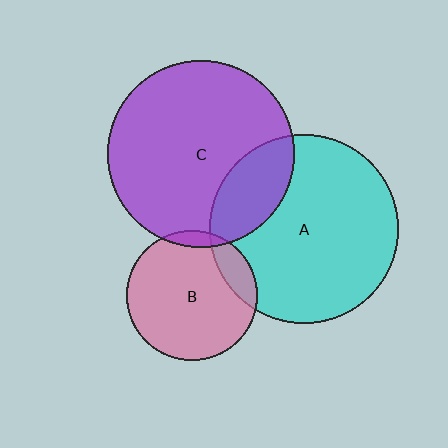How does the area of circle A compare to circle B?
Approximately 2.1 times.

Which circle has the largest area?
Circle A (cyan).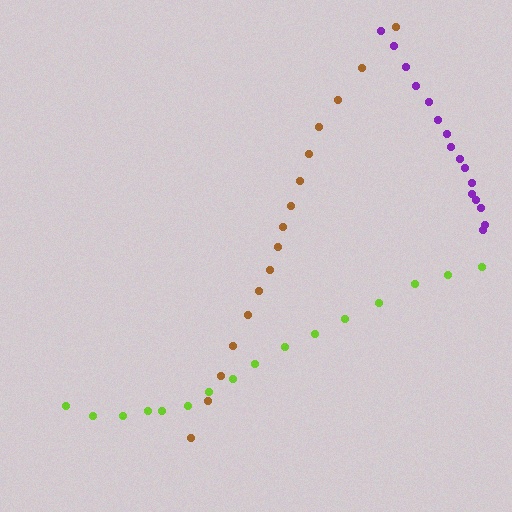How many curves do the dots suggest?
There are 3 distinct paths.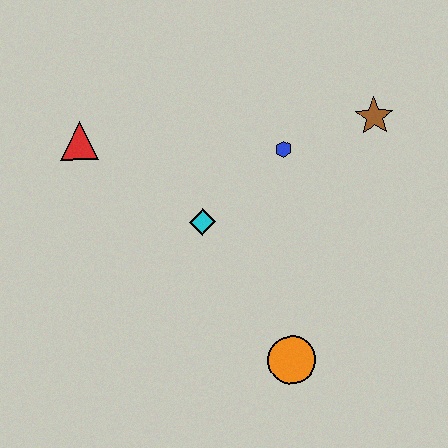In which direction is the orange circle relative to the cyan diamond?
The orange circle is below the cyan diamond.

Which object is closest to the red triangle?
The cyan diamond is closest to the red triangle.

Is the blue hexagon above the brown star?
No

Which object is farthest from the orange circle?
The red triangle is farthest from the orange circle.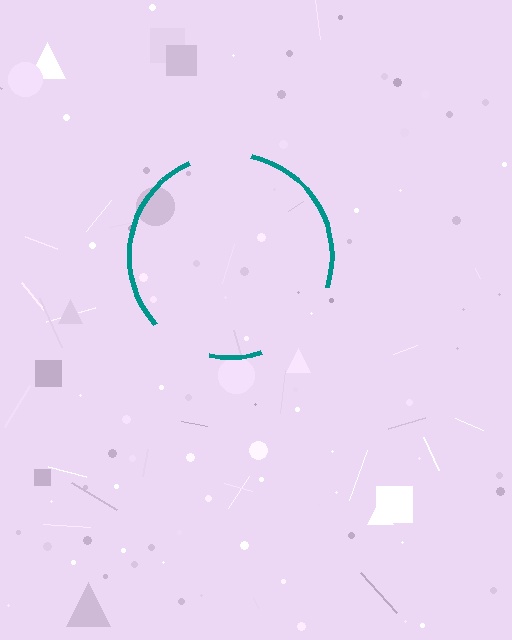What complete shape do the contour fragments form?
The contour fragments form a circle.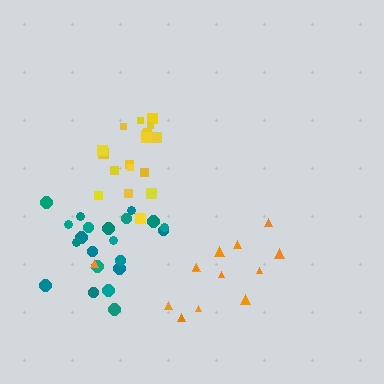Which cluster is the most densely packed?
Yellow.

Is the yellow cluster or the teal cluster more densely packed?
Yellow.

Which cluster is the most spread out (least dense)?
Orange.